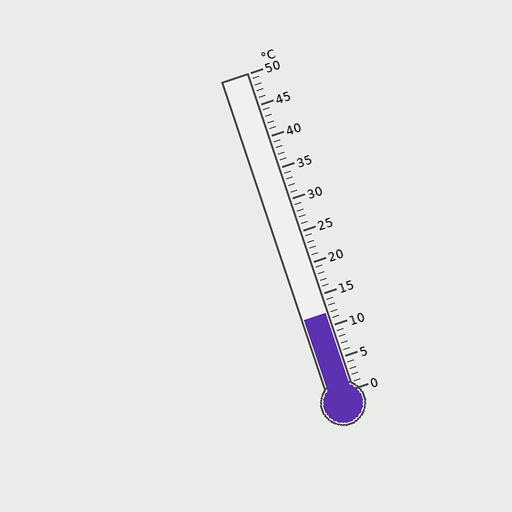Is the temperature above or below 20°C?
The temperature is below 20°C.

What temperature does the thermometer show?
The thermometer shows approximately 12°C.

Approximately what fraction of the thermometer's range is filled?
The thermometer is filled to approximately 25% of its range.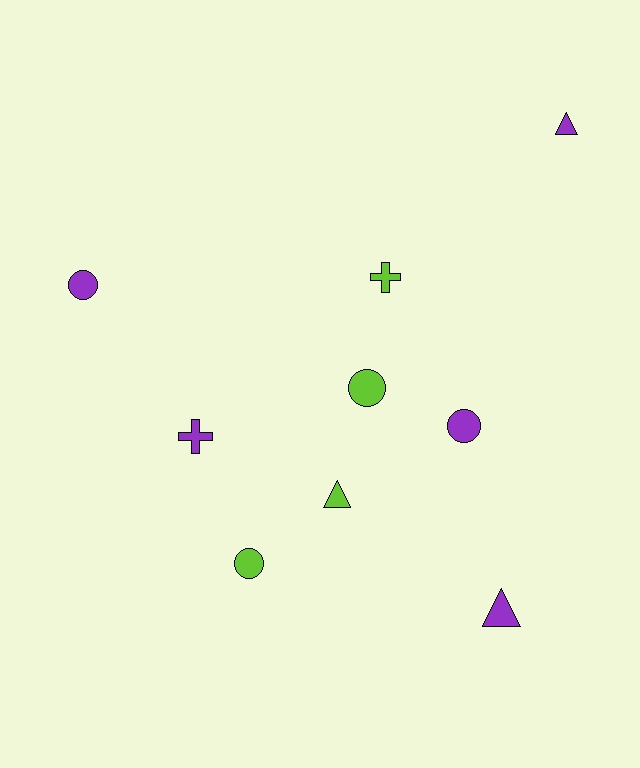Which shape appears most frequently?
Circle, with 4 objects.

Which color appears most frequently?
Purple, with 5 objects.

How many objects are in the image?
There are 9 objects.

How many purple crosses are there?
There is 1 purple cross.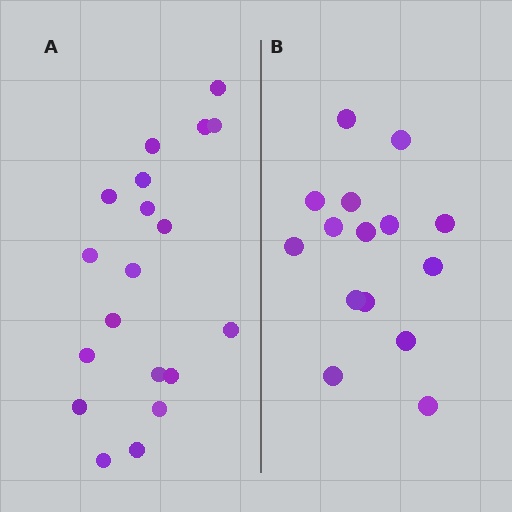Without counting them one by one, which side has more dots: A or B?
Region A (the left region) has more dots.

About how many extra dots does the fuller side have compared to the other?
Region A has about 4 more dots than region B.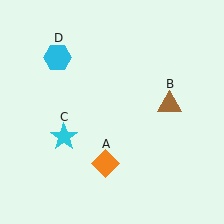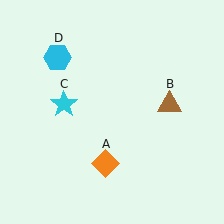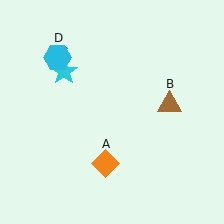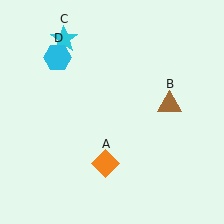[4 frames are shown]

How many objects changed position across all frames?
1 object changed position: cyan star (object C).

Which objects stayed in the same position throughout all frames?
Orange diamond (object A) and brown triangle (object B) and cyan hexagon (object D) remained stationary.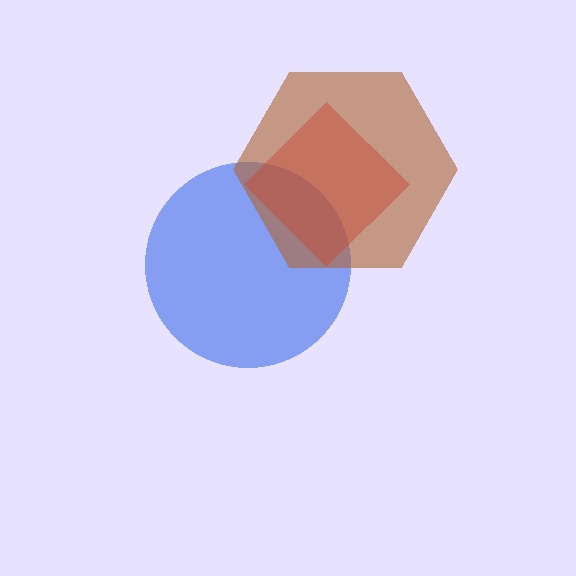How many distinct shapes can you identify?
There are 3 distinct shapes: a blue circle, a red diamond, a brown hexagon.